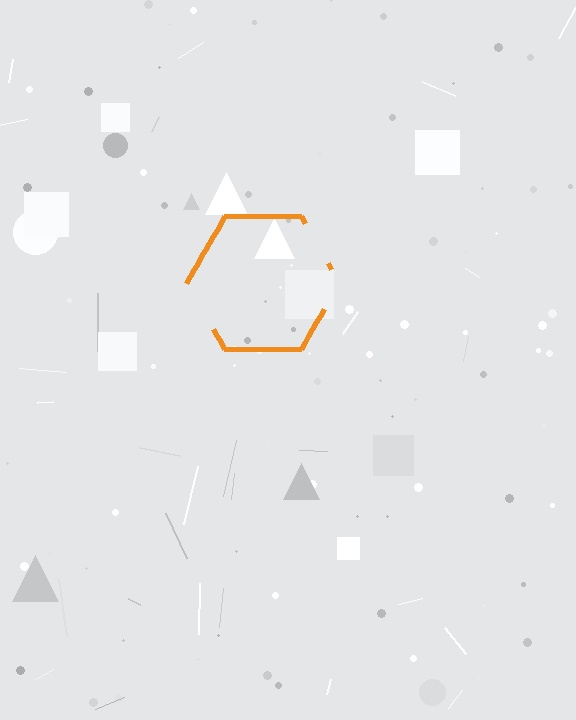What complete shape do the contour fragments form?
The contour fragments form a hexagon.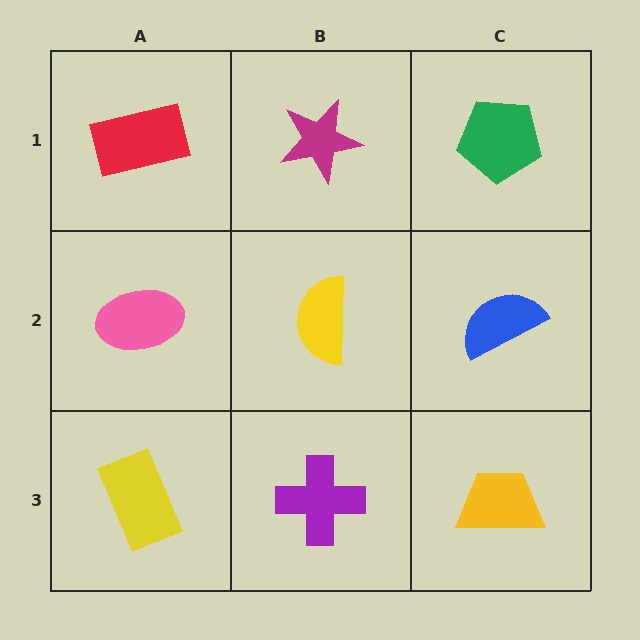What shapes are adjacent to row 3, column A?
A pink ellipse (row 2, column A), a purple cross (row 3, column B).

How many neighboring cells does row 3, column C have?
2.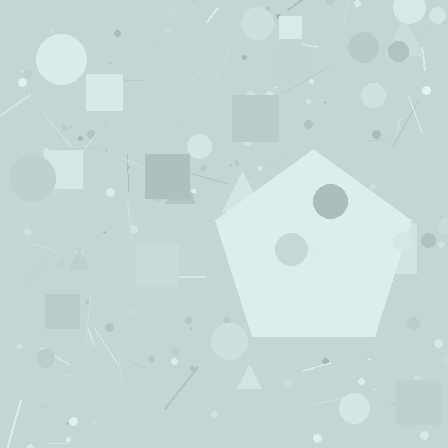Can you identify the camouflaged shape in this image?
The camouflaged shape is a pentagon.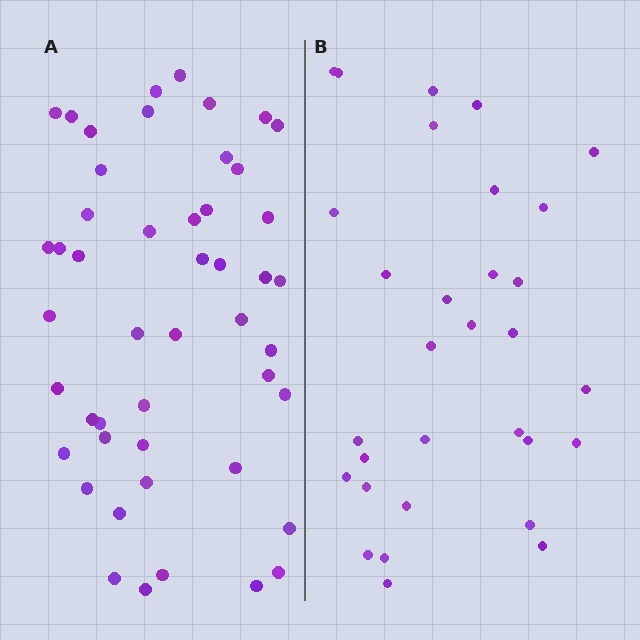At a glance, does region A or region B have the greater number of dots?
Region A (the left region) has more dots.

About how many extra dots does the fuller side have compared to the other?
Region A has approximately 15 more dots than region B.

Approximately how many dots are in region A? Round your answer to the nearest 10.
About 50 dots. (The exact count is 48, which rounds to 50.)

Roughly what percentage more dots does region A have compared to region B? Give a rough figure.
About 55% more.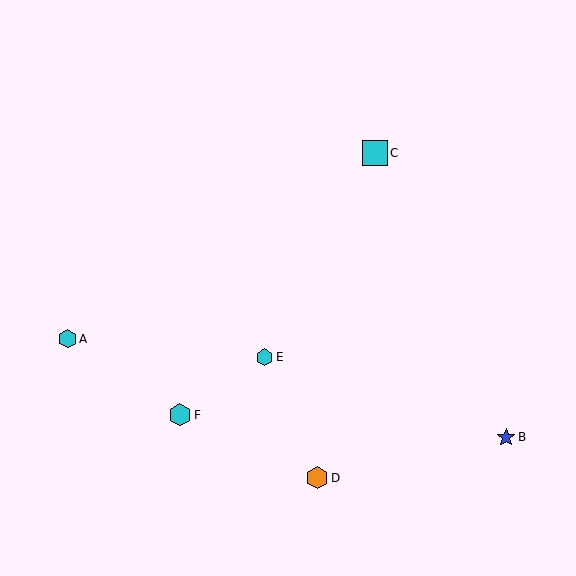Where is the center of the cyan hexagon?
The center of the cyan hexagon is at (265, 357).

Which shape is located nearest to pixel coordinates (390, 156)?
The cyan square (labeled C) at (375, 153) is nearest to that location.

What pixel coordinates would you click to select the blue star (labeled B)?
Click at (506, 437) to select the blue star B.